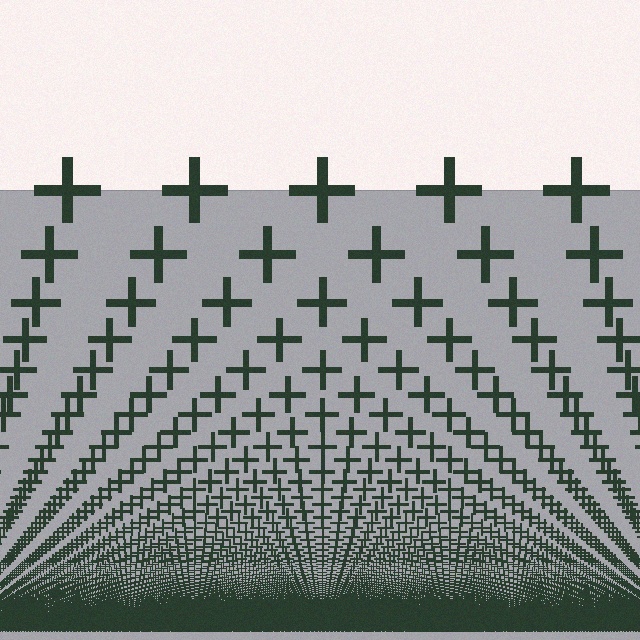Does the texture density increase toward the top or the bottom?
Density increases toward the bottom.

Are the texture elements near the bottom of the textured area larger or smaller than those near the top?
Smaller. The gradient is inverted — elements near the bottom are smaller and denser.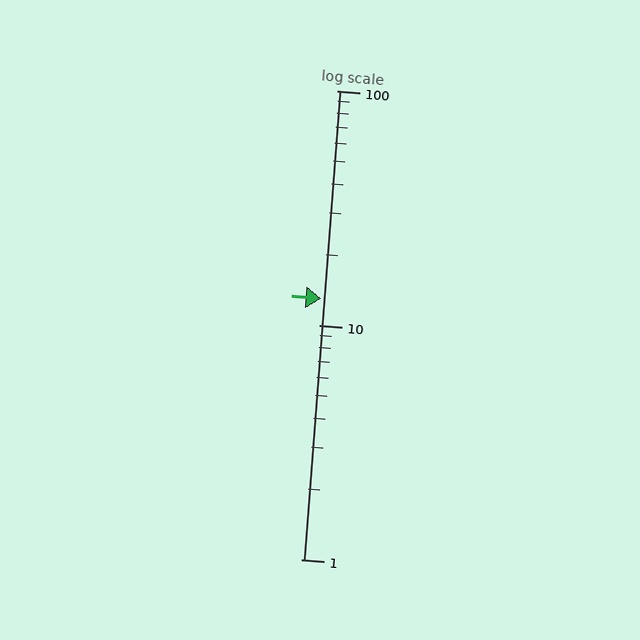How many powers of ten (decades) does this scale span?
The scale spans 2 decades, from 1 to 100.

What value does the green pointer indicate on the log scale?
The pointer indicates approximately 13.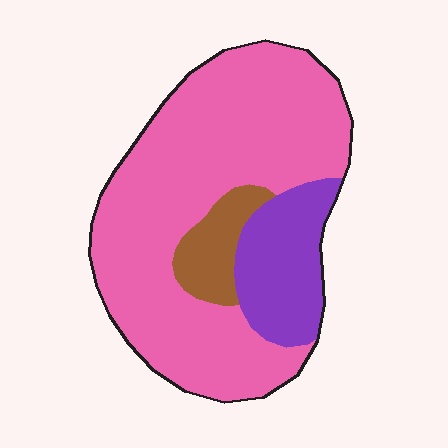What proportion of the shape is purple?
Purple covers roughly 20% of the shape.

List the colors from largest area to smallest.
From largest to smallest: pink, purple, brown.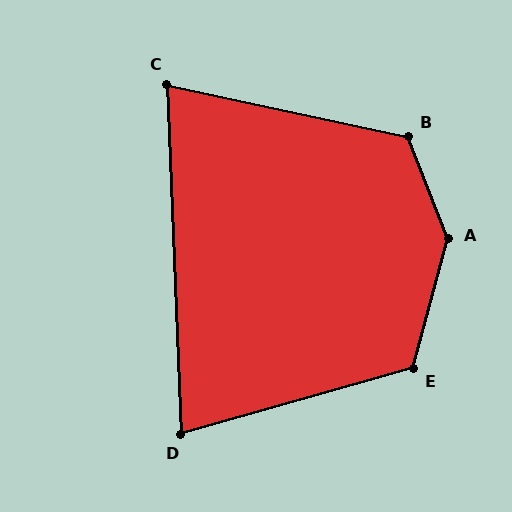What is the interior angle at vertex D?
Approximately 77 degrees (acute).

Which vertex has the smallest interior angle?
C, at approximately 75 degrees.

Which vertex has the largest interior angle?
A, at approximately 143 degrees.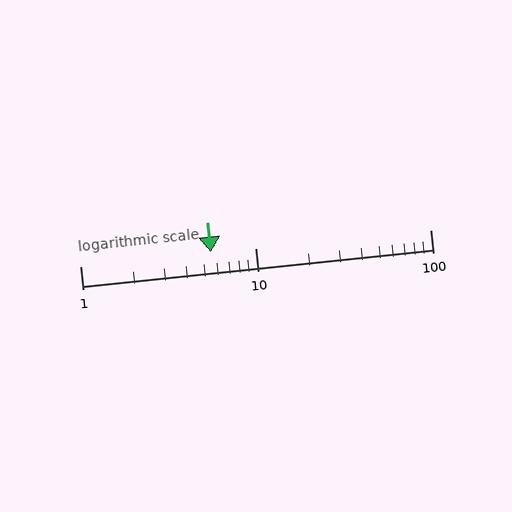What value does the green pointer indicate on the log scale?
The pointer indicates approximately 5.6.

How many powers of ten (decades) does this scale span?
The scale spans 2 decades, from 1 to 100.